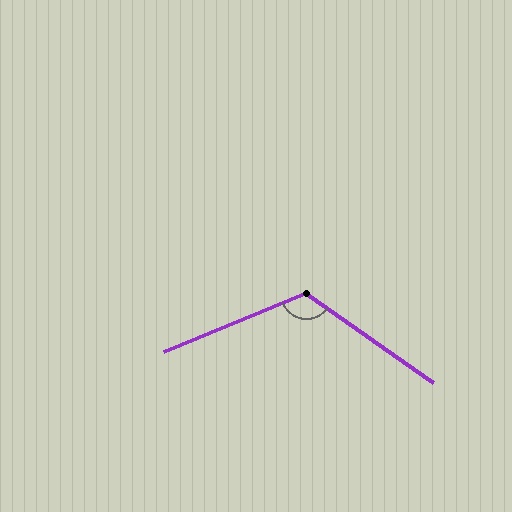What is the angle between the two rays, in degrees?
Approximately 122 degrees.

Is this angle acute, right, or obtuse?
It is obtuse.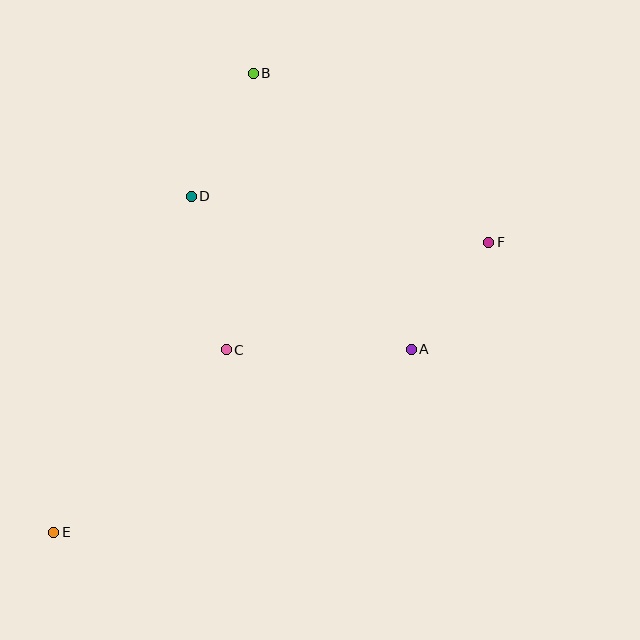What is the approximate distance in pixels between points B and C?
The distance between B and C is approximately 278 pixels.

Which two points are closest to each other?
Points A and F are closest to each other.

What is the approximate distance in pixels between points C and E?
The distance between C and E is approximately 251 pixels.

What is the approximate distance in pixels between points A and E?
The distance between A and E is approximately 402 pixels.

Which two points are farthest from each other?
Points E and F are farthest from each other.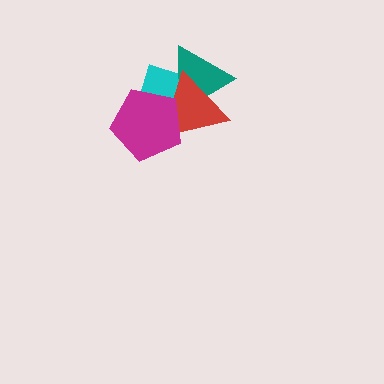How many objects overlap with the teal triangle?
3 objects overlap with the teal triangle.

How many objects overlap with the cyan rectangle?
3 objects overlap with the cyan rectangle.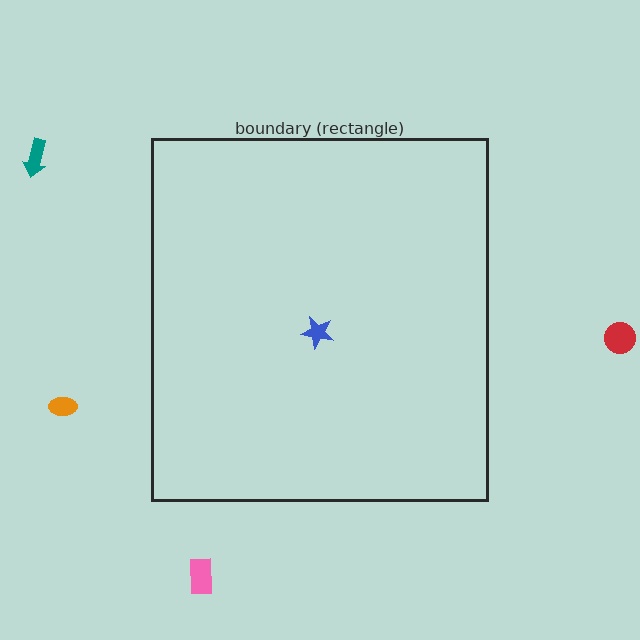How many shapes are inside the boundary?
1 inside, 4 outside.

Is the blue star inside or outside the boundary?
Inside.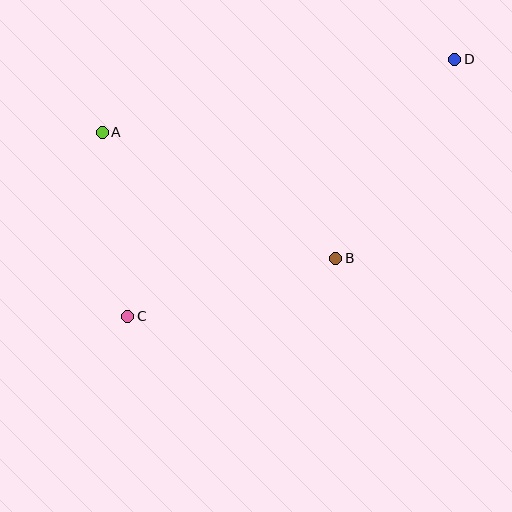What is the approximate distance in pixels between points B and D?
The distance between B and D is approximately 232 pixels.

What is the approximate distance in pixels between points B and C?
The distance between B and C is approximately 216 pixels.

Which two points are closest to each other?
Points A and C are closest to each other.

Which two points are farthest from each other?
Points C and D are farthest from each other.